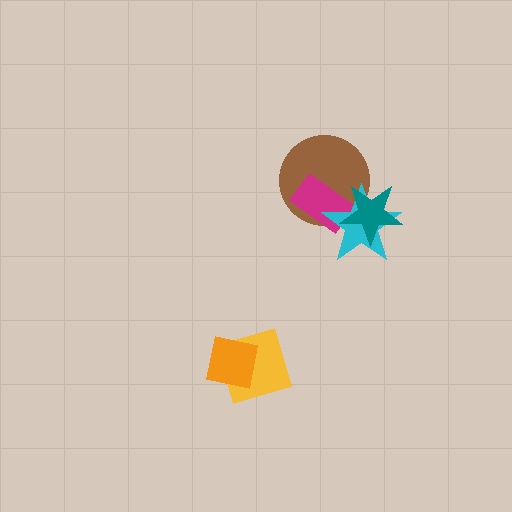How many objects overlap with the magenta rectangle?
3 objects overlap with the magenta rectangle.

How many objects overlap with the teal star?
3 objects overlap with the teal star.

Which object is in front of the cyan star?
The teal star is in front of the cyan star.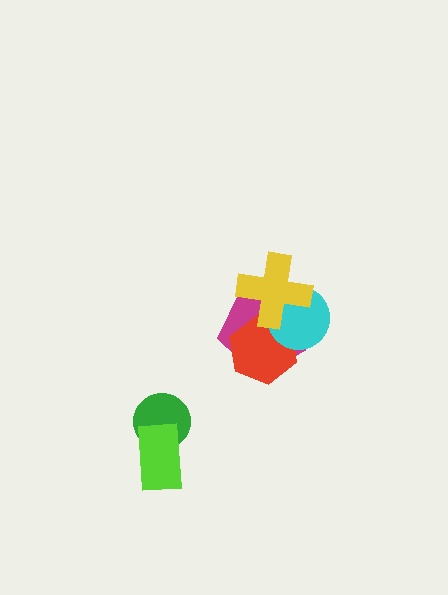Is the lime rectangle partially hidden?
No, no other shape covers it.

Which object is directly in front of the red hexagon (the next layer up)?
The cyan circle is directly in front of the red hexagon.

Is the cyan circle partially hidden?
Yes, it is partially covered by another shape.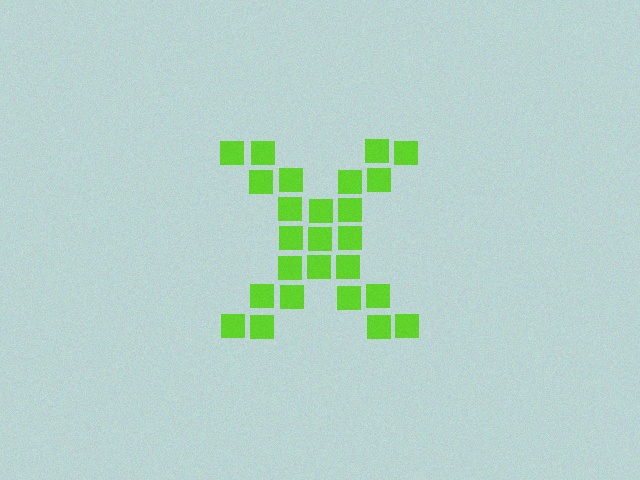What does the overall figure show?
The overall figure shows the letter X.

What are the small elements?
The small elements are squares.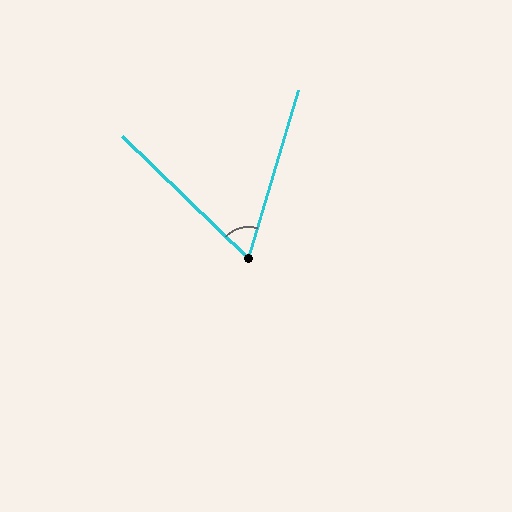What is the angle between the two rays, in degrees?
Approximately 62 degrees.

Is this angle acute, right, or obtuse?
It is acute.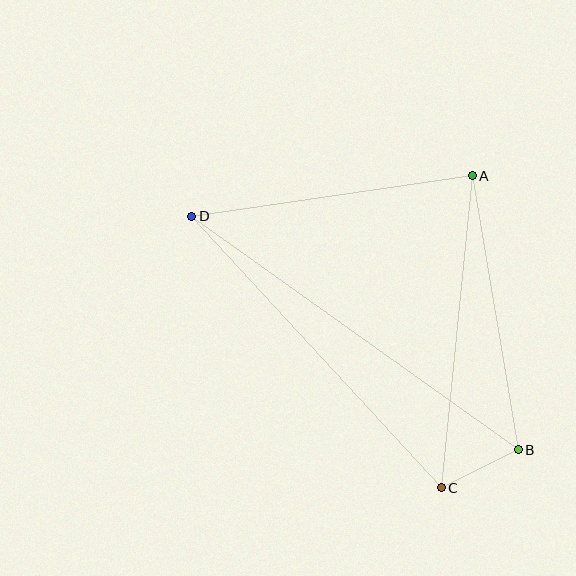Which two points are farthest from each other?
Points B and D are farthest from each other.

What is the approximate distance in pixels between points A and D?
The distance between A and D is approximately 284 pixels.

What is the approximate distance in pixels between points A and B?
The distance between A and B is approximately 277 pixels.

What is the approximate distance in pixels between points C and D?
The distance between C and D is approximately 369 pixels.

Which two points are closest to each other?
Points B and C are closest to each other.